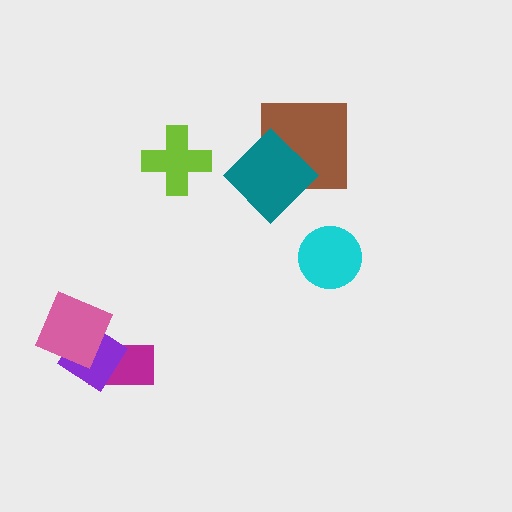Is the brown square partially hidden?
Yes, it is partially covered by another shape.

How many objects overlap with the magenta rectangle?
1 object overlaps with the magenta rectangle.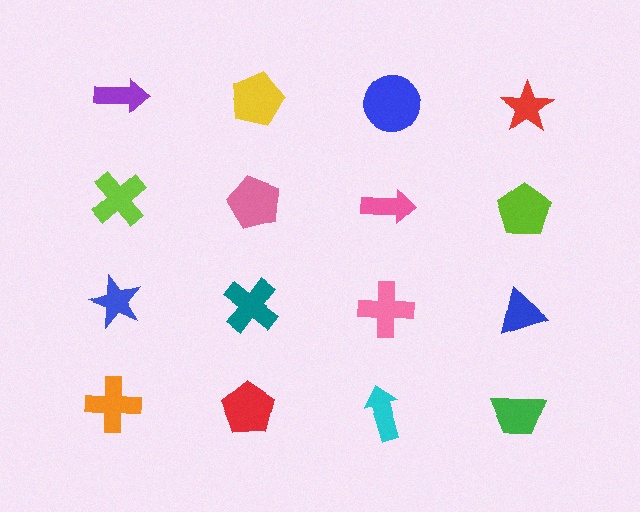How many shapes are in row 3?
4 shapes.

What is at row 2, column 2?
A pink pentagon.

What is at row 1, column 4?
A red star.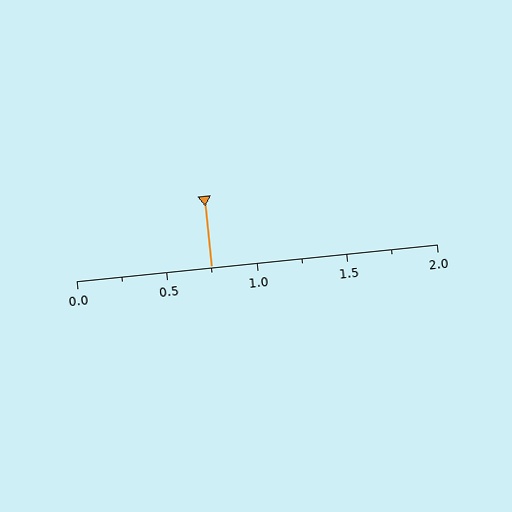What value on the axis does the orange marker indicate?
The marker indicates approximately 0.75.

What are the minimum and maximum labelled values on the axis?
The axis runs from 0.0 to 2.0.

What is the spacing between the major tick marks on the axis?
The major ticks are spaced 0.5 apart.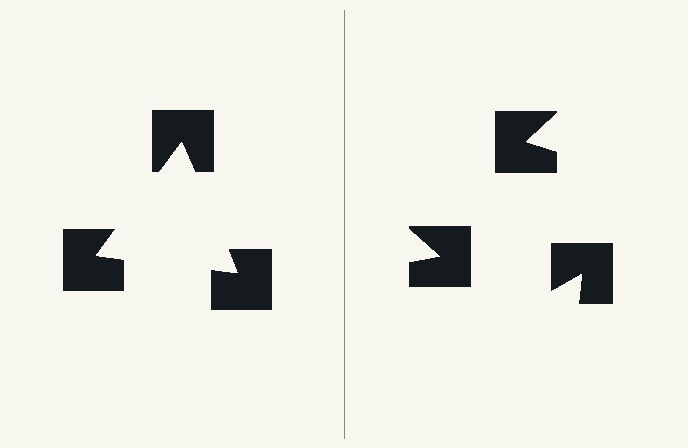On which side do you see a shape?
An illusory triangle appears on the left side. On the right side the wedge cuts are rotated, so no coherent shape forms.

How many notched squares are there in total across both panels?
6 — 3 on each side.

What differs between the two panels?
The notched squares are positioned identically on both sides; only the wedge orientations differ. On the left they align to a triangle; on the right they are misaligned.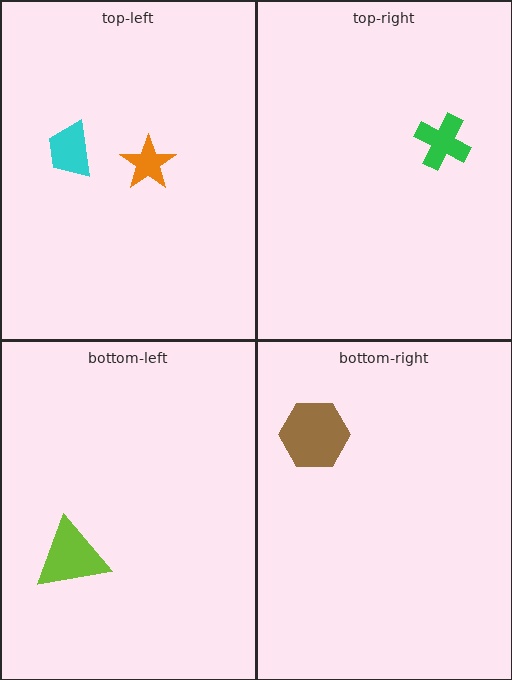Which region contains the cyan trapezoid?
The top-left region.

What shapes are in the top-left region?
The orange star, the cyan trapezoid.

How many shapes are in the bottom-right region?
1.